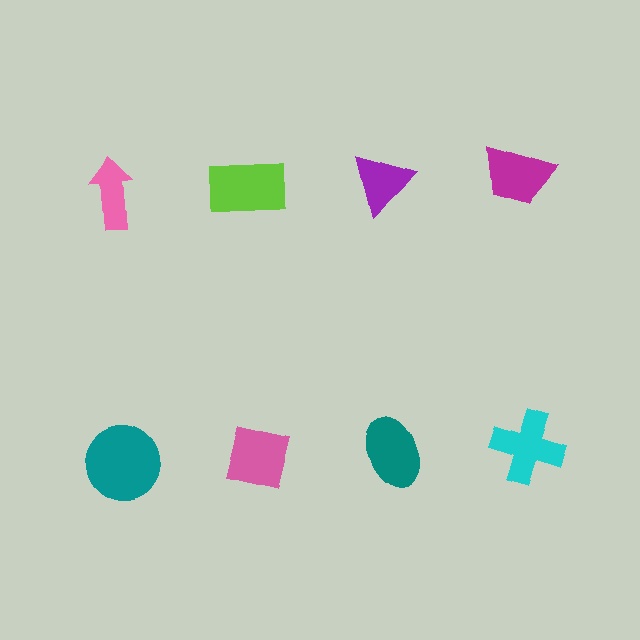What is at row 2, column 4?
A cyan cross.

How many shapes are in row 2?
4 shapes.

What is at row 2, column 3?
A teal ellipse.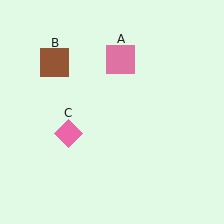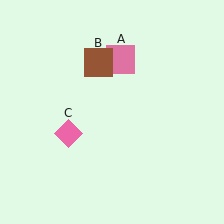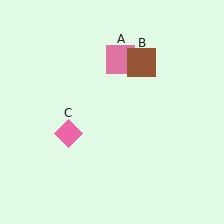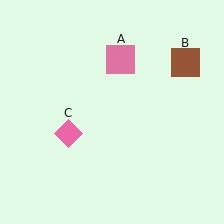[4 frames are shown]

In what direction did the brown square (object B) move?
The brown square (object B) moved right.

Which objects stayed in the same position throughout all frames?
Pink square (object A) and pink diamond (object C) remained stationary.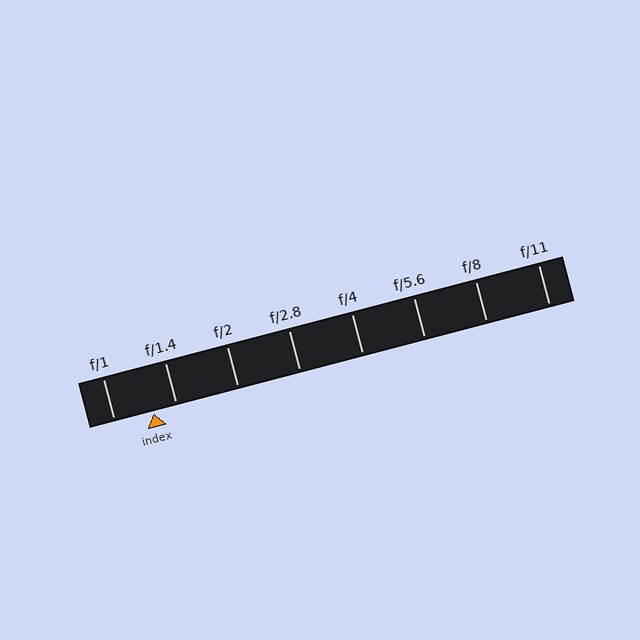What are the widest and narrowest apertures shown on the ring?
The widest aperture shown is f/1 and the narrowest is f/11.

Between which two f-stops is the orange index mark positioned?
The index mark is between f/1 and f/1.4.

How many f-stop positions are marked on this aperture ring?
There are 8 f-stop positions marked.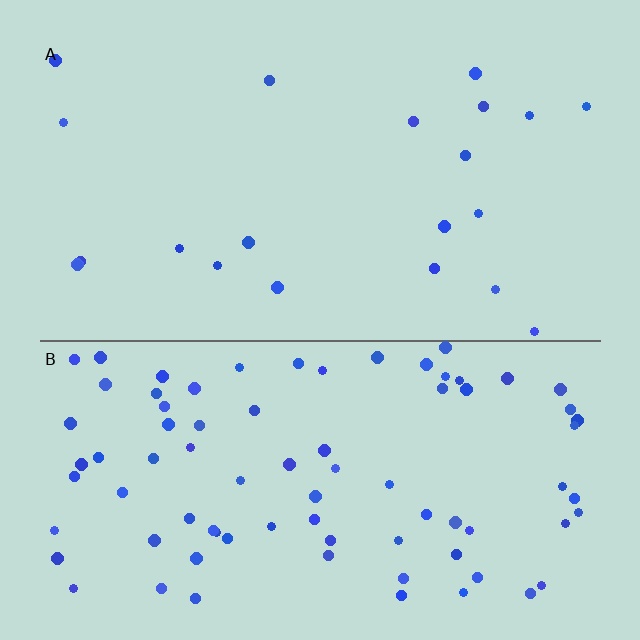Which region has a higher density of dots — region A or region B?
B (the bottom).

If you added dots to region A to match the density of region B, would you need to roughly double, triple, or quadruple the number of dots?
Approximately quadruple.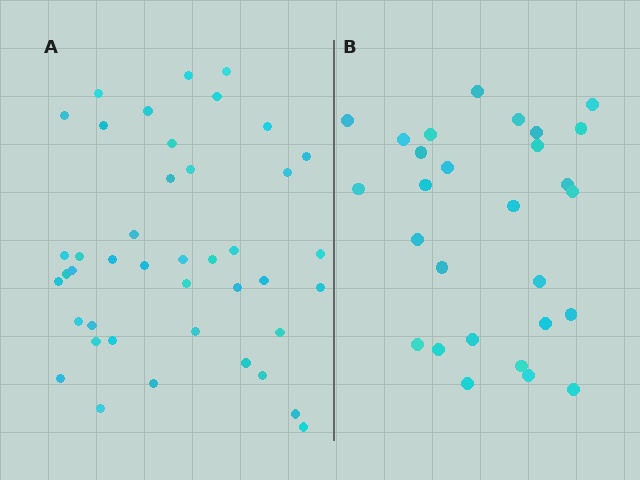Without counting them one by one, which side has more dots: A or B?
Region A (the left region) has more dots.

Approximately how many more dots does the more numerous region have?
Region A has approximately 15 more dots than region B.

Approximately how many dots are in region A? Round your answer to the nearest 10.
About 40 dots. (The exact count is 42, which rounds to 40.)